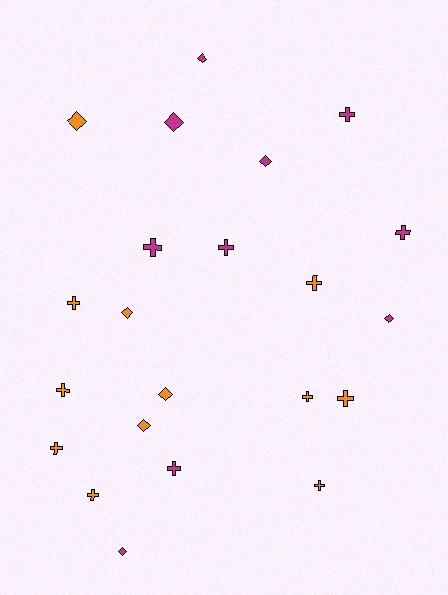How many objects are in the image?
There are 22 objects.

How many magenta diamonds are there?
There are 5 magenta diamonds.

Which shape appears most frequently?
Cross, with 13 objects.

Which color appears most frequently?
Orange, with 12 objects.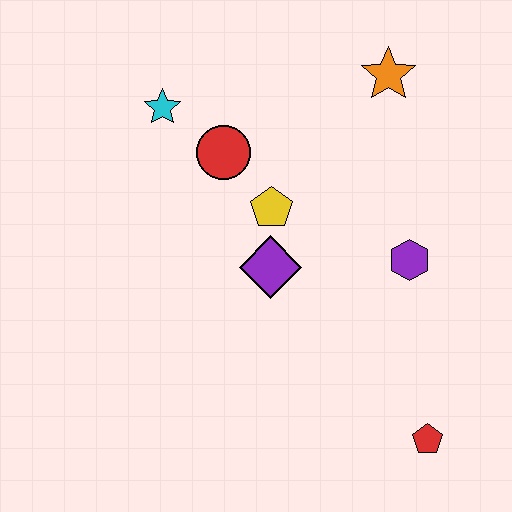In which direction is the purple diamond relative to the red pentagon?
The purple diamond is above the red pentagon.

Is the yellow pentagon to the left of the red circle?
No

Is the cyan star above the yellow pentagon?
Yes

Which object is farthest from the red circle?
The red pentagon is farthest from the red circle.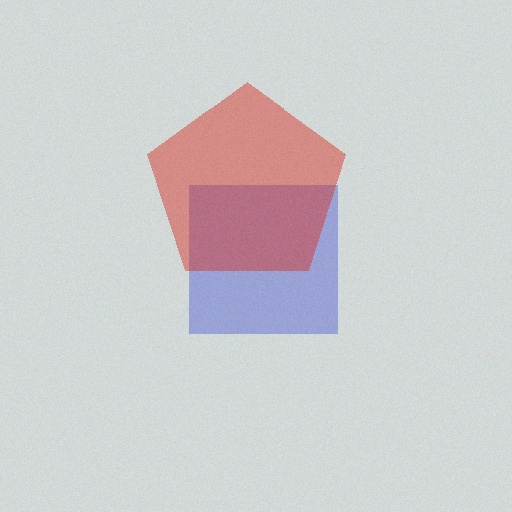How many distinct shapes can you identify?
There are 2 distinct shapes: a blue square, a red pentagon.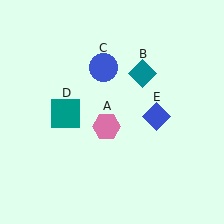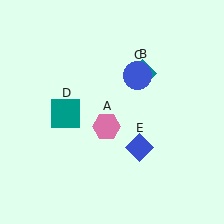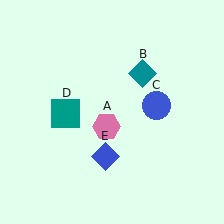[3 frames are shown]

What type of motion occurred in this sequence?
The blue circle (object C), blue diamond (object E) rotated clockwise around the center of the scene.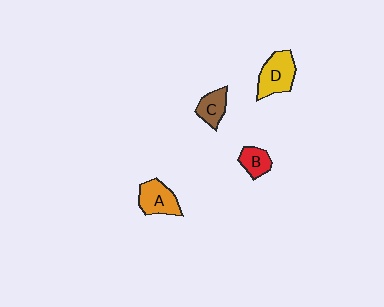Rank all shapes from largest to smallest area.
From largest to smallest: D (yellow), A (orange), C (brown), B (red).